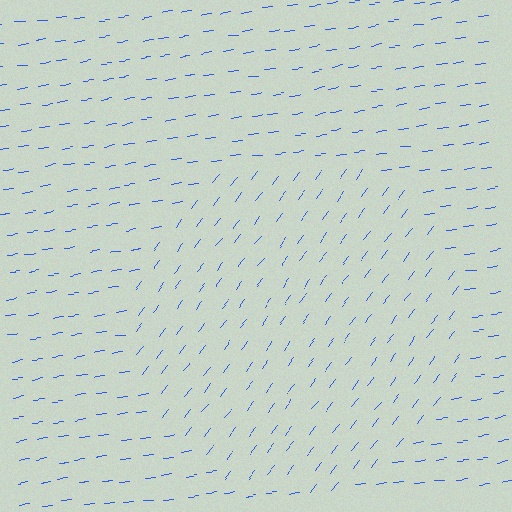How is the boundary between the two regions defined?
The boundary is defined purely by a change in line orientation (approximately 45 degrees difference). All lines are the same color and thickness.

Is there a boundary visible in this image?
Yes, there is a texture boundary formed by a change in line orientation.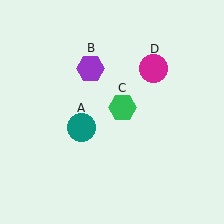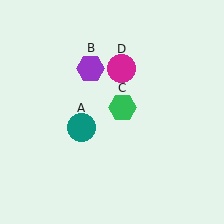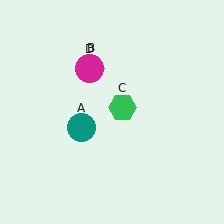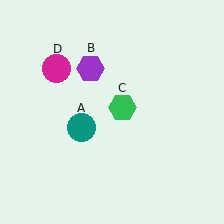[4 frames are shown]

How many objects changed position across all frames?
1 object changed position: magenta circle (object D).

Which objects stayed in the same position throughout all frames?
Teal circle (object A) and purple hexagon (object B) and green hexagon (object C) remained stationary.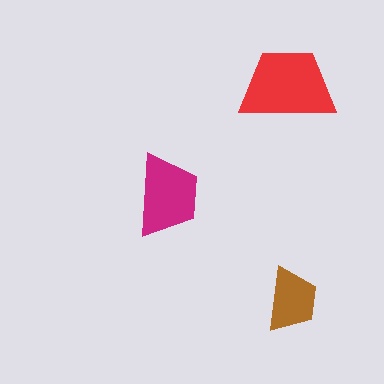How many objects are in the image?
There are 3 objects in the image.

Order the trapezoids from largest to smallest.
the red one, the magenta one, the brown one.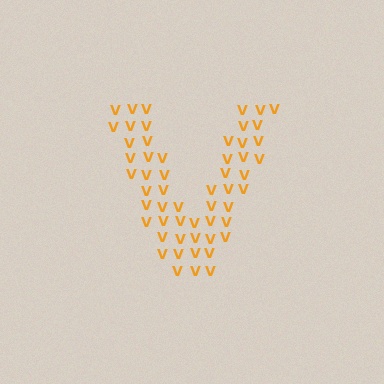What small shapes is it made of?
It is made of small letter V's.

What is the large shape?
The large shape is the letter V.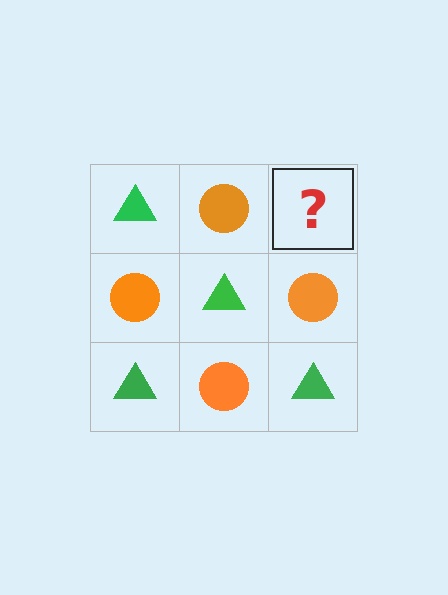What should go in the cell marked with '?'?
The missing cell should contain a green triangle.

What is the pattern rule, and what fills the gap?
The rule is that it alternates green triangle and orange circle in a checkerboard pattern. The gap should be filled with a green triangle.